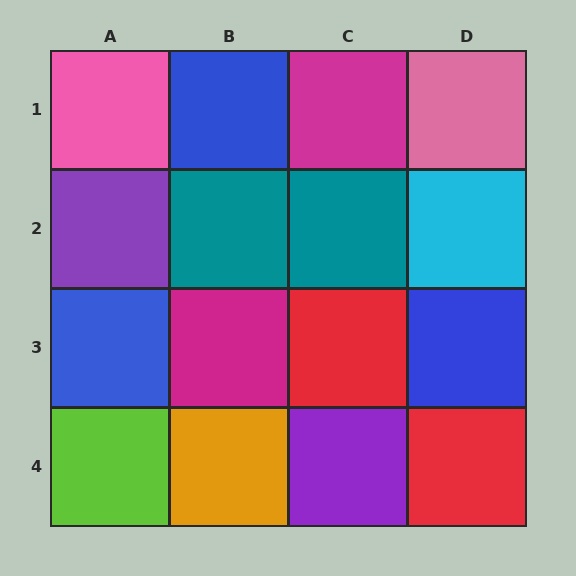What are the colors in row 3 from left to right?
Blue, magenta, red, blue.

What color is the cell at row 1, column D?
Pink.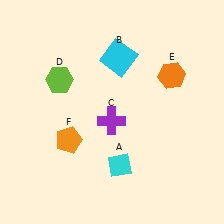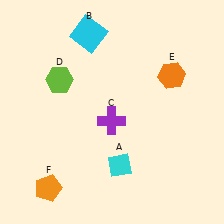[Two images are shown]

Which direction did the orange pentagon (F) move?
The orange pentagon (F) moved down.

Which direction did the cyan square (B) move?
The cyan square (B) moved left.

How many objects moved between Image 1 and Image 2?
2 objects moved between the two images.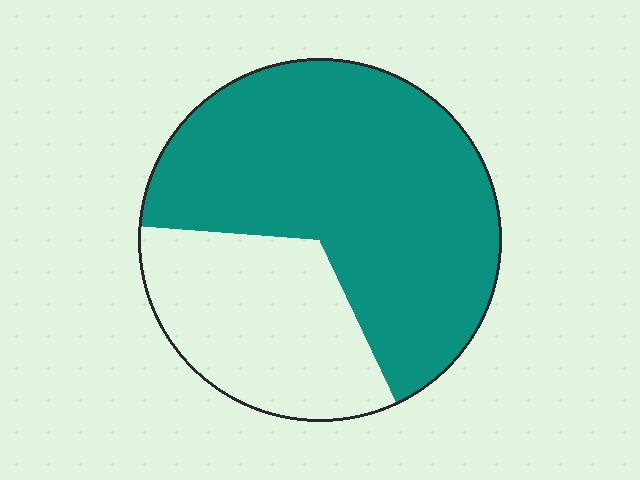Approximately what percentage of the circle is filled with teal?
Approximately 65%.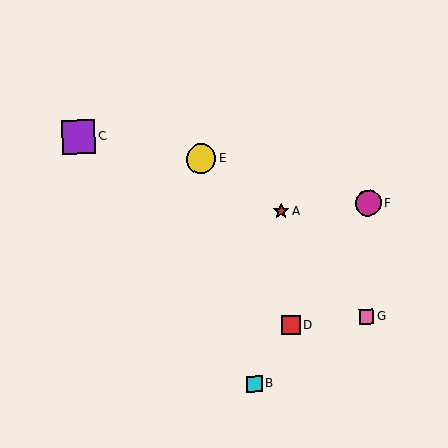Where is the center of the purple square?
The center of the purple square is at (79, 137).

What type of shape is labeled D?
Shape D is a red square.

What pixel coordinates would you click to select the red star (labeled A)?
Click at (281, 211) to select the red star A.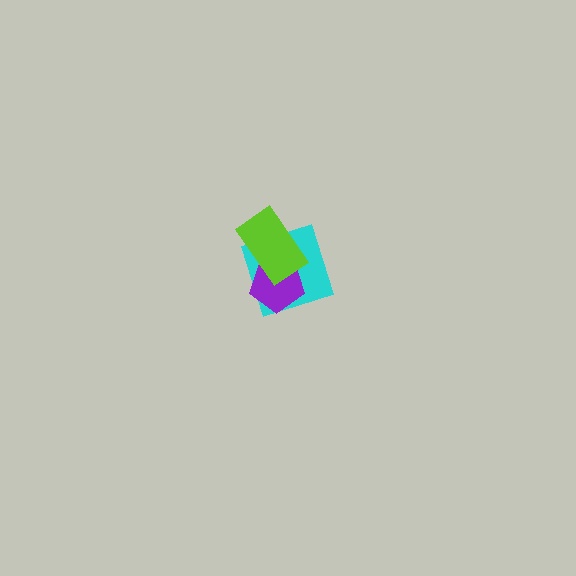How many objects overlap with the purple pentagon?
2 objects overlap with the purple pentagon.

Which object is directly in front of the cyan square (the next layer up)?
The purple pentagon is directly in front of the cyan square.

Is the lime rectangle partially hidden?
No, no other shape covers it.